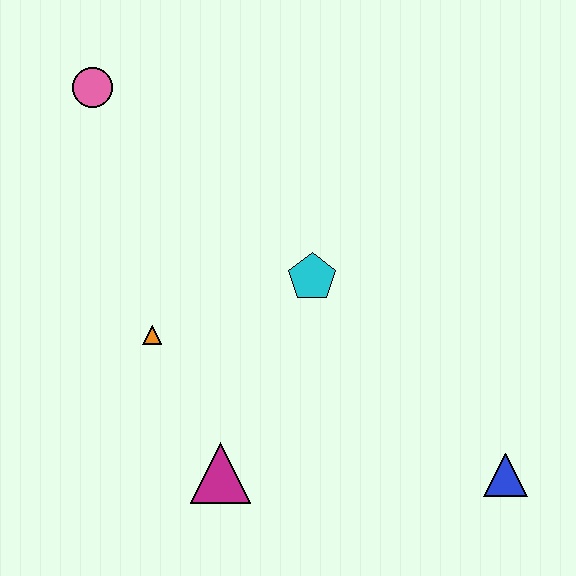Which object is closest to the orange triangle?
The magenta triangle is closest to the orange triangle.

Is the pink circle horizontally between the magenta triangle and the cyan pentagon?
No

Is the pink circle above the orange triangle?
Yes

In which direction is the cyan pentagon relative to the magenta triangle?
The cyan pentagon is above the magenta triangle.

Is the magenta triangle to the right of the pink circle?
Yes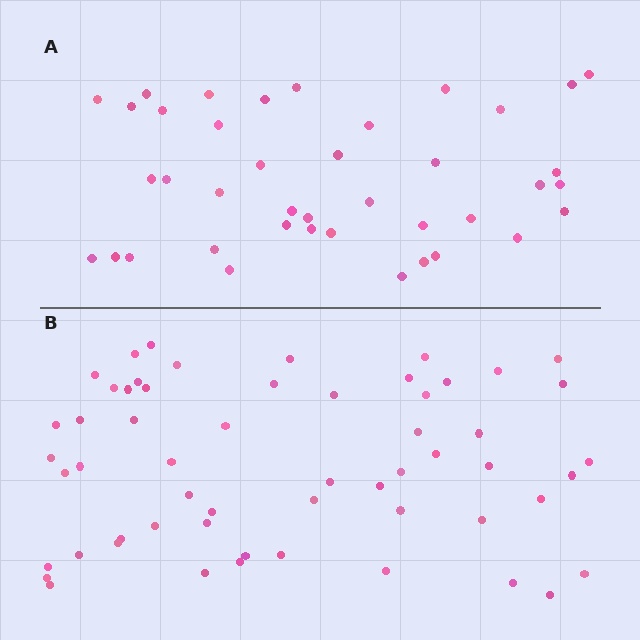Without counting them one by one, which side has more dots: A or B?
Region B (the bottom region) has more dots.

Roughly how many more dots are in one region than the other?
Region B has approximately 15 more dots than region A.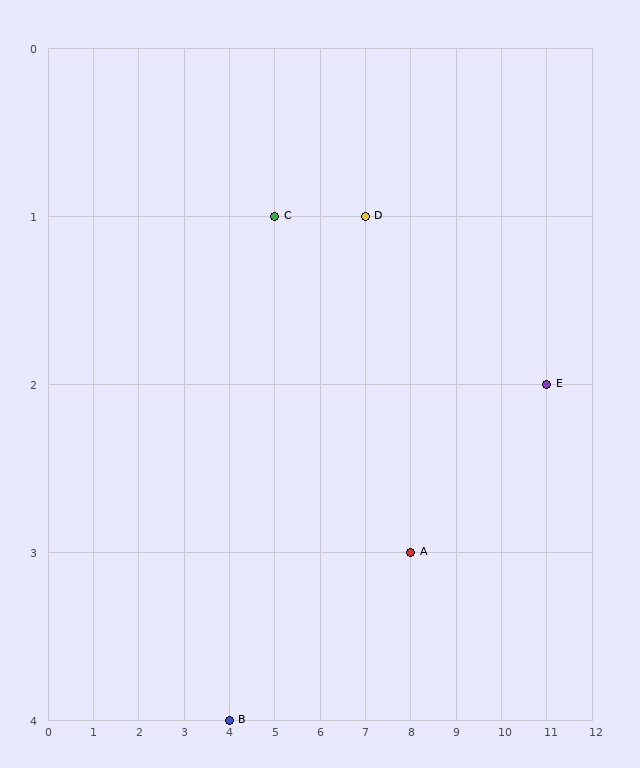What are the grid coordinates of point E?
Point E is at grid coordinates (11, 2).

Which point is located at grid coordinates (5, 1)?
Point C is at (5, 1).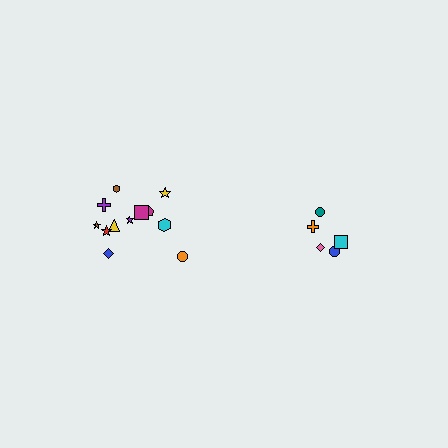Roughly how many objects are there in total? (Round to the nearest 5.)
Roughly 15 objects in total.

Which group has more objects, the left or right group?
The left group.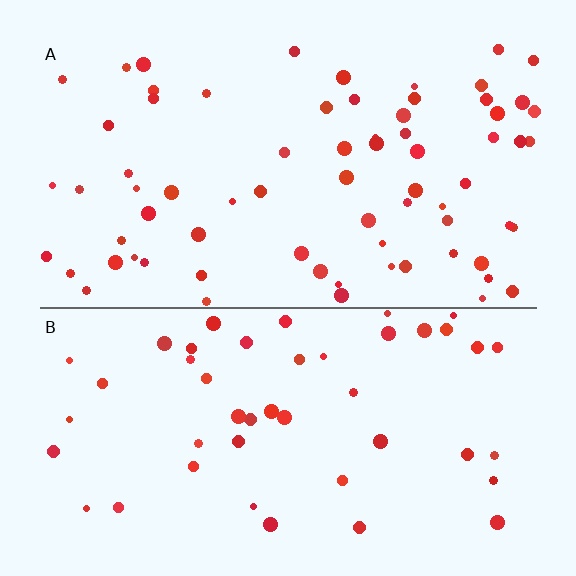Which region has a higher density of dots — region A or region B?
A (the top).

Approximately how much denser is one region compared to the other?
Approximately 1.5× — region A over region B.